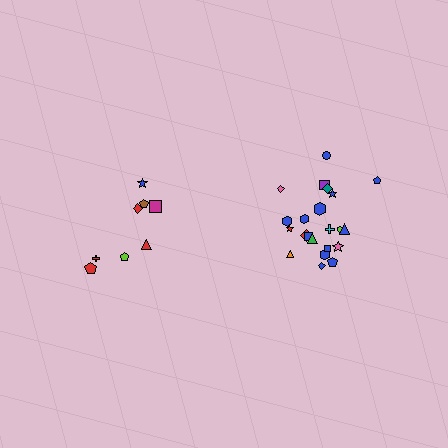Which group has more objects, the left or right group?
The right group.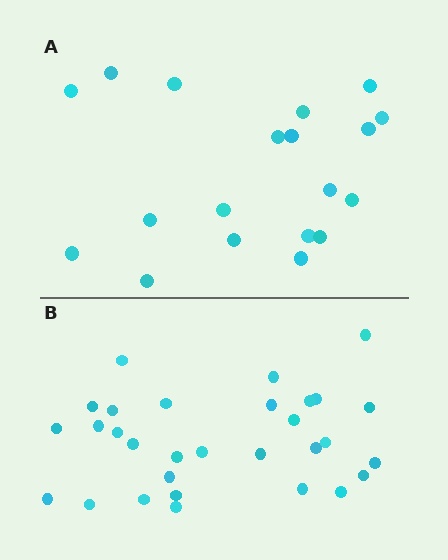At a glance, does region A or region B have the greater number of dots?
Region B (the bottom region) has more dots.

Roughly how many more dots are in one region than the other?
Region B has roughly 12 or so more dots than region A.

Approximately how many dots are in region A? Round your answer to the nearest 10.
About 20 dots. (The exact count is 19, which rounds to 20.)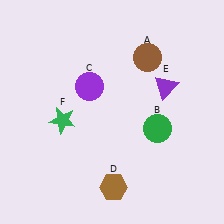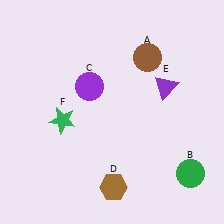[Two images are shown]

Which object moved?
The green circle (B) moved down.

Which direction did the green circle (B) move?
The green circle (B) moved down.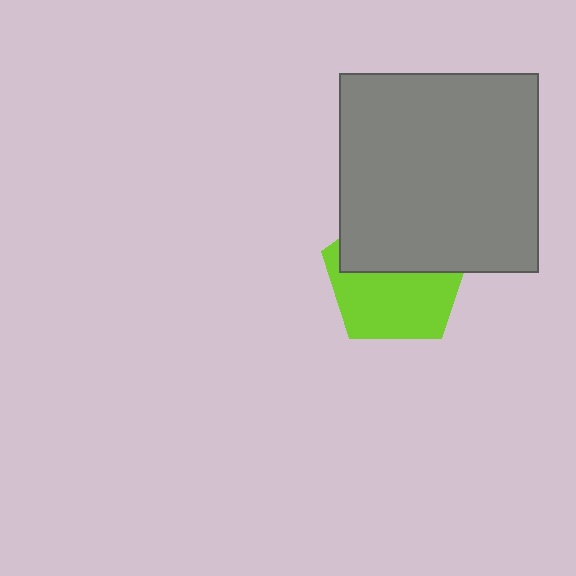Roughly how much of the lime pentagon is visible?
About half of it is visible (roughly 54%).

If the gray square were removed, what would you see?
You would see the complete lime pentagon.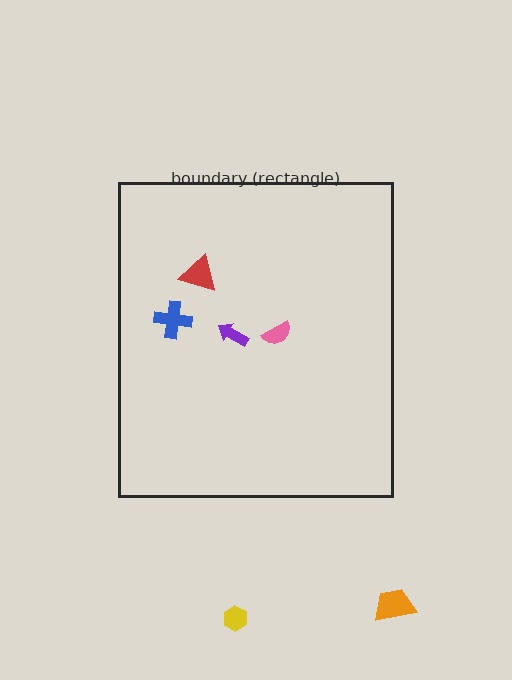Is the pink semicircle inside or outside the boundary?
Inside.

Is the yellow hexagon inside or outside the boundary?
Outside.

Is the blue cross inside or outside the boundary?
Inside.